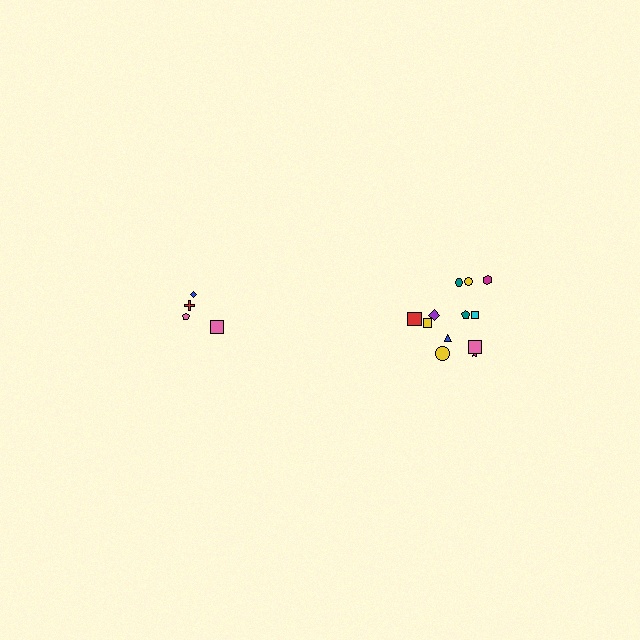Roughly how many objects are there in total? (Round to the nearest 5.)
Roughly 15 objects in total.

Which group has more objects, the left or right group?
The right group.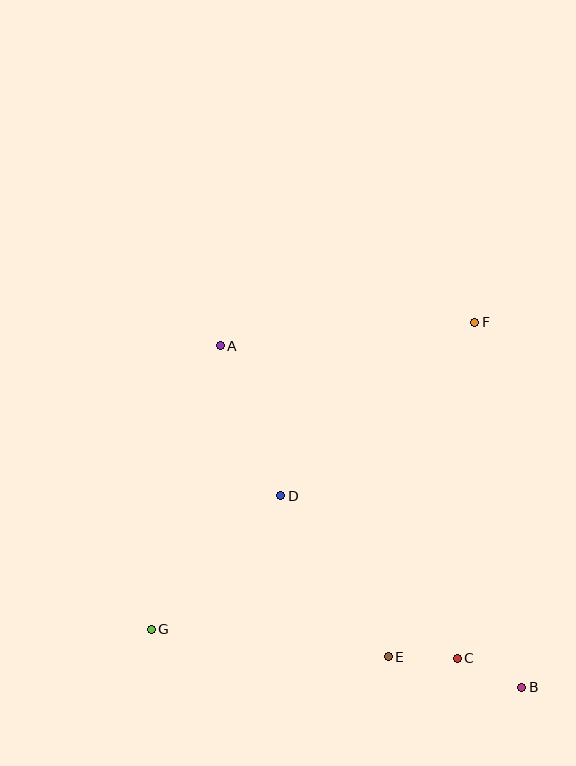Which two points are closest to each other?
Points C and E are closest to each other.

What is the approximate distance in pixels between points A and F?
The distance between A and F is approximately 255 pixels.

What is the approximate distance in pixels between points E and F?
The distance between E and F is approximately 345 pixels.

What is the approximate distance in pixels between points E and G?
The distance between E and G is approximately 238 pixels.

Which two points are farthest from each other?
Points A and B are farthest from each other.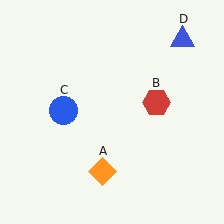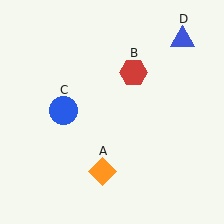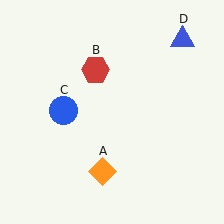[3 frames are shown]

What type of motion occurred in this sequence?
The red hexagon (object B) rotated counterclockwise around the center of the scene.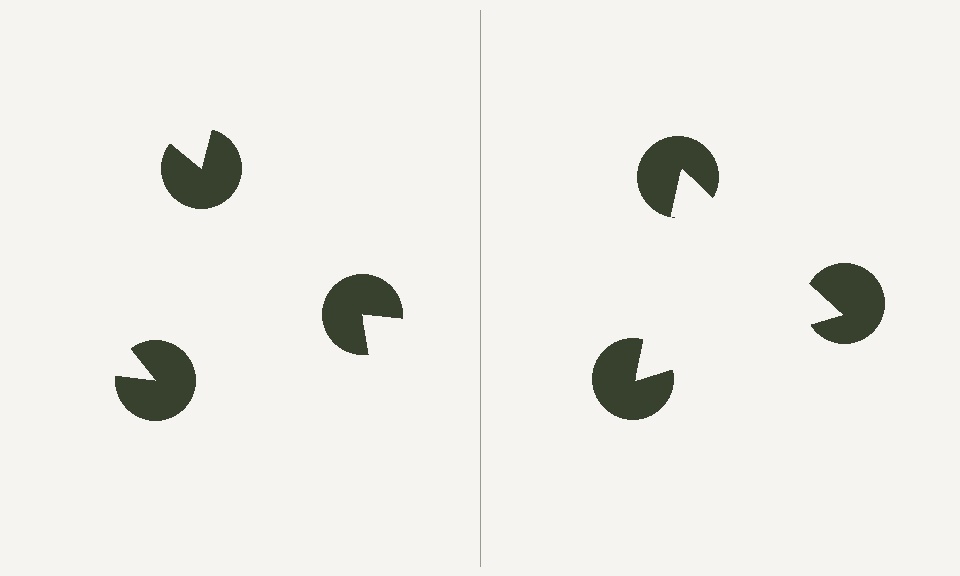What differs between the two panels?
The pac-man discs are positioned identically on both sides; only the wedge orientations differ. On the right they align to a triangle; on the left they are misaligned.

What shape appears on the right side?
An illusory triangle.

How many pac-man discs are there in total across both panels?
6 — 3 on each side.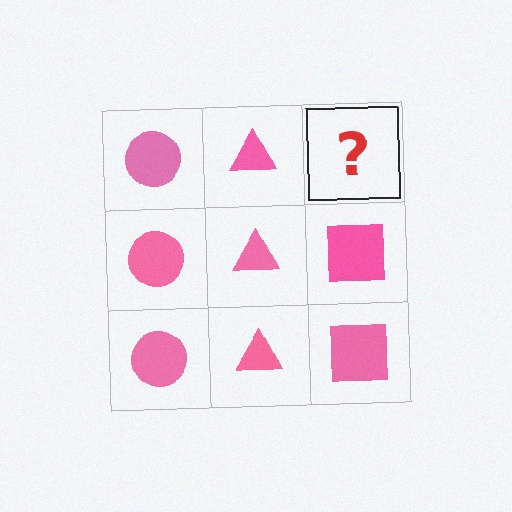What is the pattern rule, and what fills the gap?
The rule is that each column has a consistent shape. The gap should be filled with a pink square.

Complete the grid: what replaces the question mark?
The question mark should be replaced with a pink square.